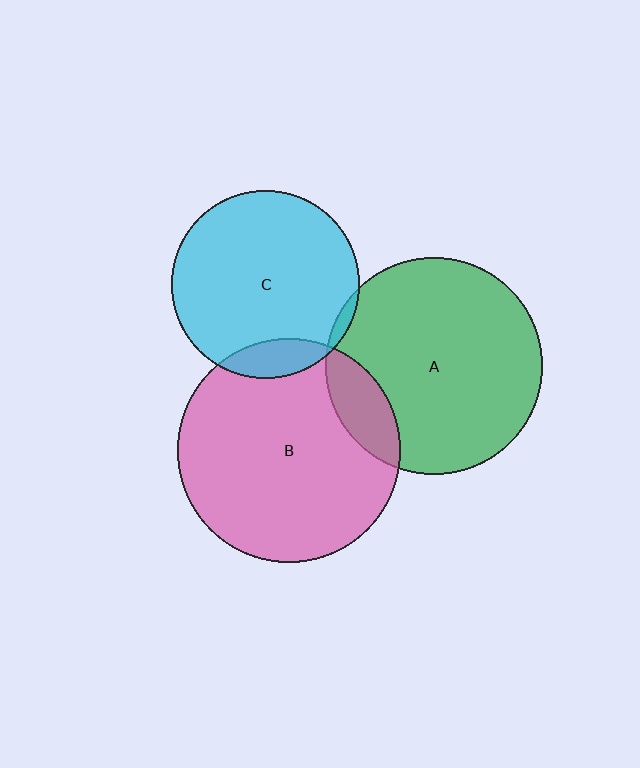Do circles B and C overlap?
Yes.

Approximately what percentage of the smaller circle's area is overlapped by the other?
Approximately 10%.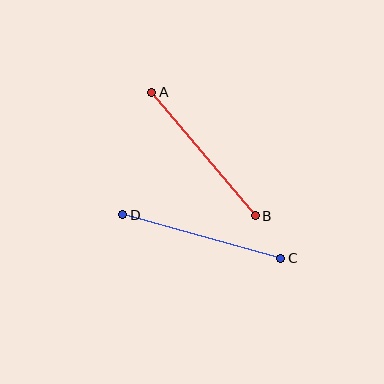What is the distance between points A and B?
The distance is approximately 161 pixels.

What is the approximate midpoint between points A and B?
The midpoint is at approximately (204, 154) pixels.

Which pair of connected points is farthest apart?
Points C and D are farthest apart.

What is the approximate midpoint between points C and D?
The midpoint is at approximately (202, 236) pixels.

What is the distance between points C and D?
The distance is approximately 164 pixels.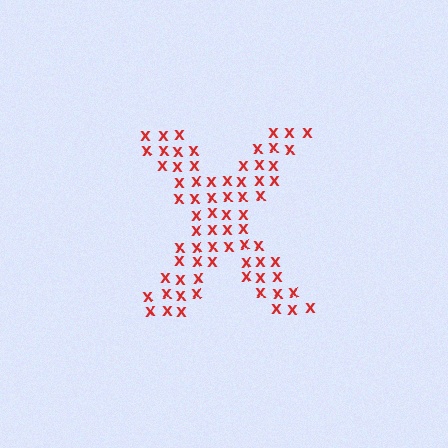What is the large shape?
The large shape is the letter X.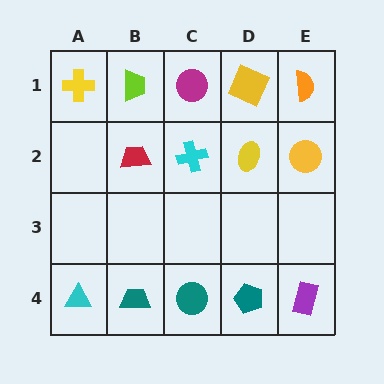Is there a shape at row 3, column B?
No, that cell is empty.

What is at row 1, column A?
A yellow cross.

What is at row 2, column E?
A yellow circle.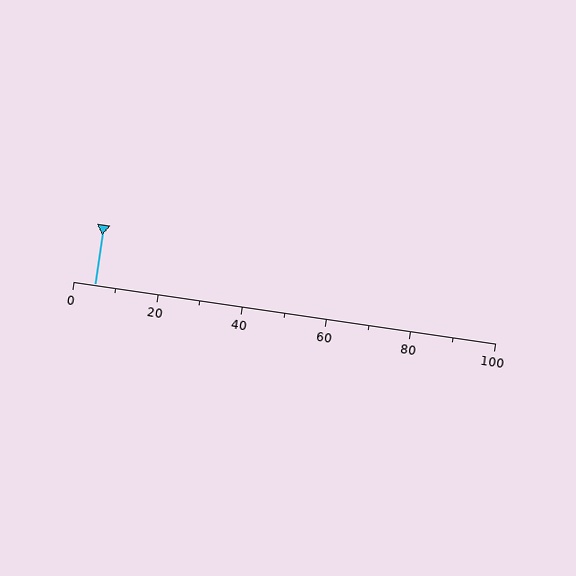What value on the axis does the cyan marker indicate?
The marker indicates approximately 5.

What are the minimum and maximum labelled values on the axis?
The axis runs from 0 to 100.